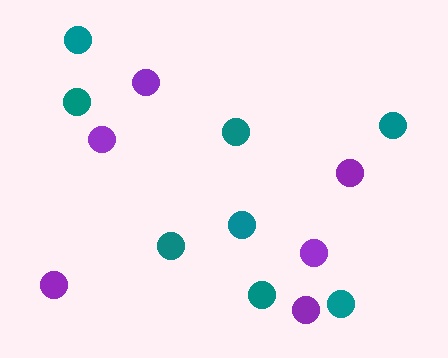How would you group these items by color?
There are 2 groups: one group of teal circles (8) and one group of purple circles (6).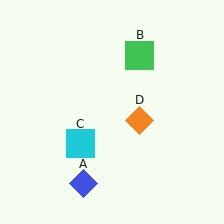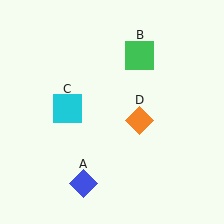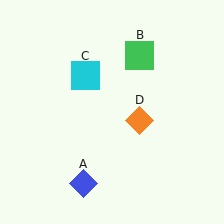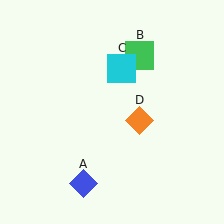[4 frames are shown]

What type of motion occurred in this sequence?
The cyan square (object C) rotated clockwise around the center of the scene.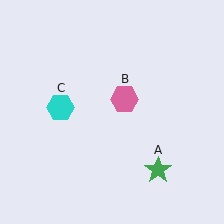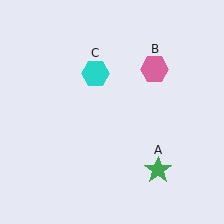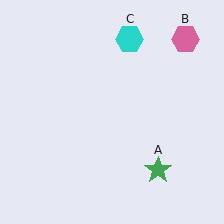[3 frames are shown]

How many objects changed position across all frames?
2 objects changed position: pink hexagon (object B), cyan hexagon (object C).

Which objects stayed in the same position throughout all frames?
Green star (object A) remained stationary.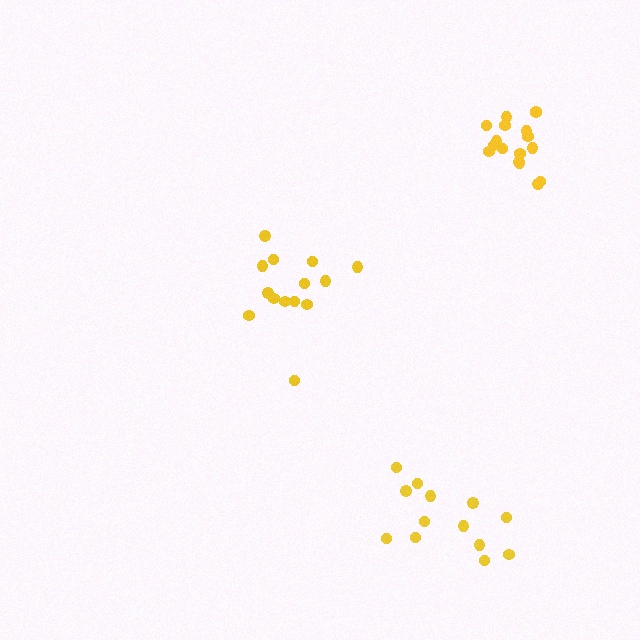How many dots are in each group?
Group 1: 17 dots, Group 2: 14 dots, Group 3: 13 dots (44 total).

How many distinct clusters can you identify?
There are 3 distinct clusters.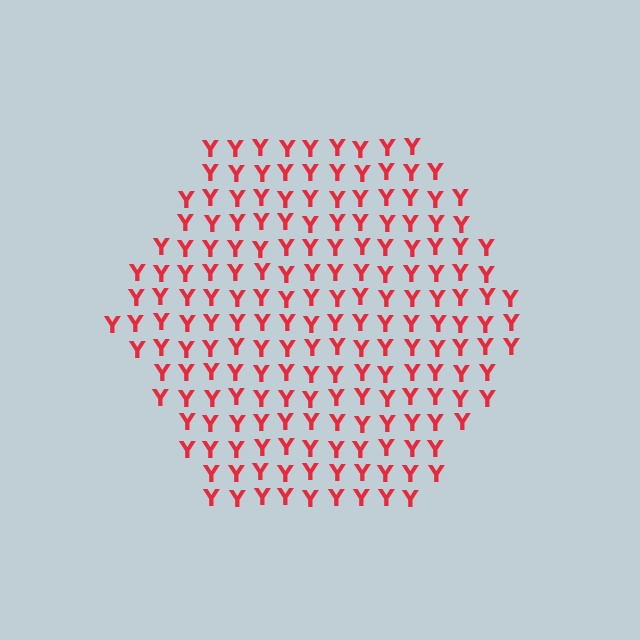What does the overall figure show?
The overall figure shows a hexagon.